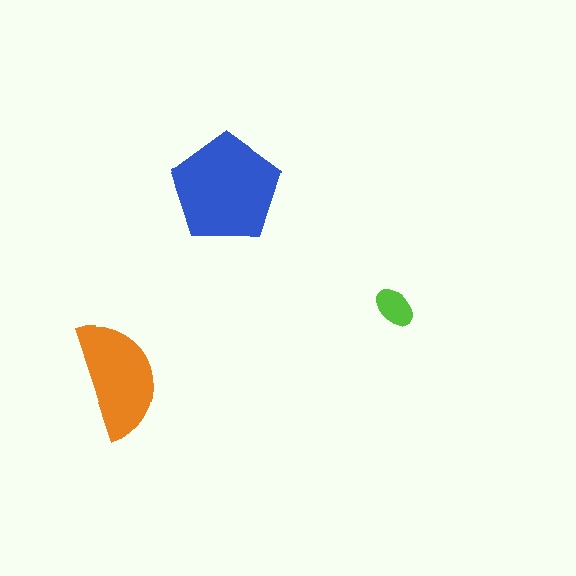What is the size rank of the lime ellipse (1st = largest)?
3rd.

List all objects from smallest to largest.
The lime ellipse, the orange semicircle, the blue pentagon.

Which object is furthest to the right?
The lime ellipse is rightmost.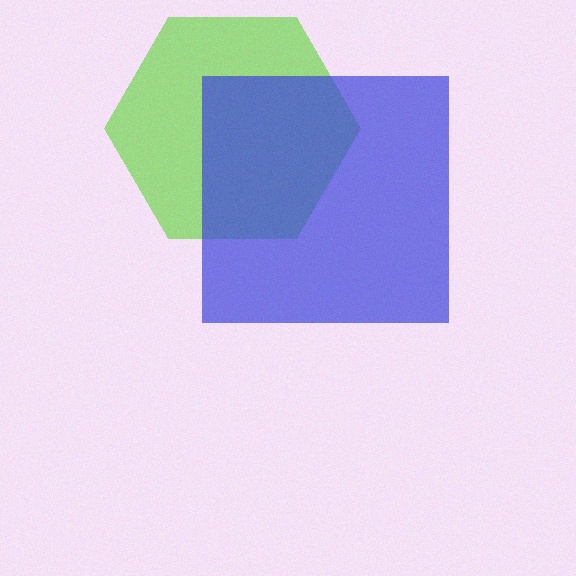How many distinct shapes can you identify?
There are 2 distinct shapes: a lime hexagon, a blue square.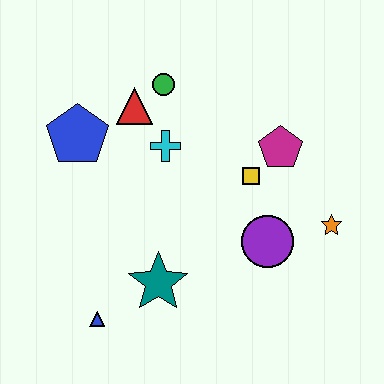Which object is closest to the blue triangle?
The teal star is closest to the blue triangle.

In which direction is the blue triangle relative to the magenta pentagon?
The blue triangle is to the left of the magenta pentagon.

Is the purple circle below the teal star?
No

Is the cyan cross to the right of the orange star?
No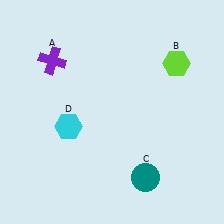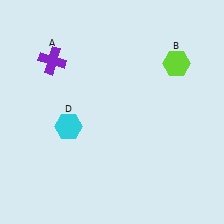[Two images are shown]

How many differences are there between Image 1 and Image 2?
There is 1 difference between the two images.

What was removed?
The teal circle (C) was removed in Image 2.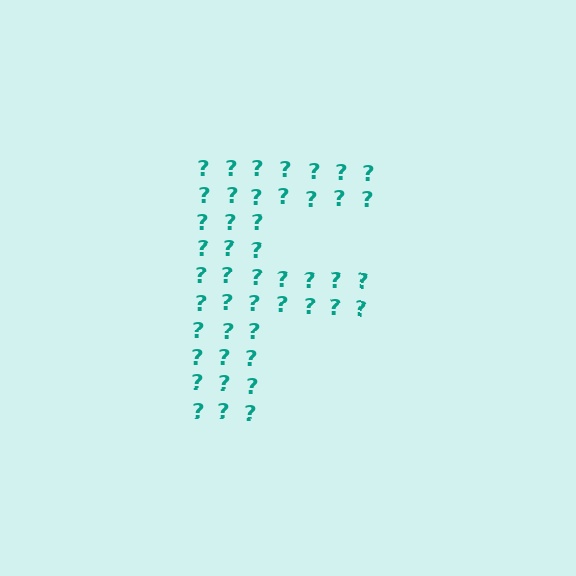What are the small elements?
The small elements are question marks.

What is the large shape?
The large shape is the letter F.